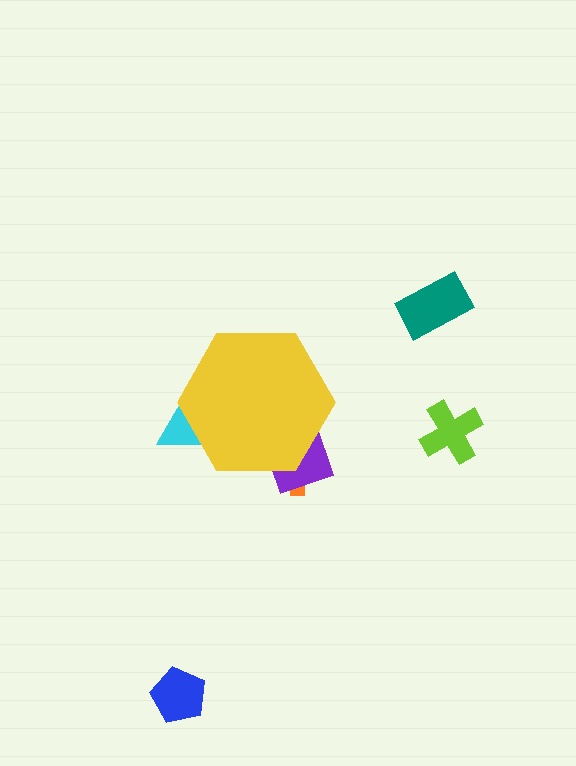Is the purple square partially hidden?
Yes, the purple square is partially hidden behind the yellow hexagon.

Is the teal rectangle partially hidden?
No, the teal rectangle is fully visible.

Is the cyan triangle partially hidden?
Yes, the cyan triangle is partially hidden behind the yellow hexagon.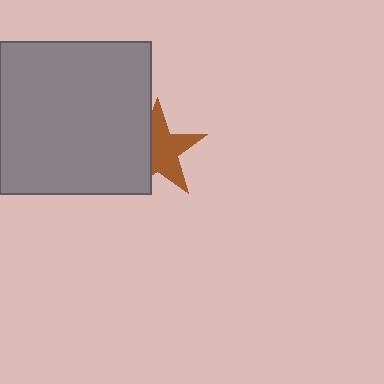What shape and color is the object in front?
The object in front is a gray square.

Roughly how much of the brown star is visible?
About half of it is visible (roughly 62%).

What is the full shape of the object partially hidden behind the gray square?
The partially hidden object is a brown star.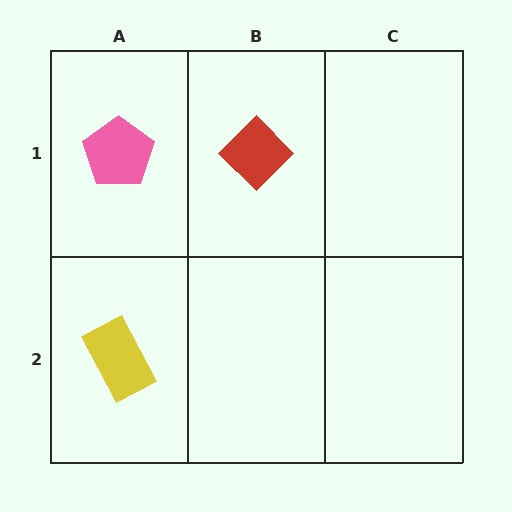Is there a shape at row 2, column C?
No, that cell is empty.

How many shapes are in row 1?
2 shapes.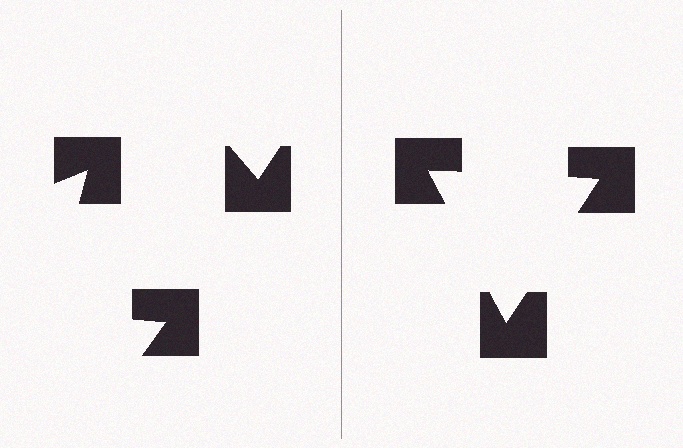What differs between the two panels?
The notched squares are positioned identically on both sides; only the wedge orientations differ. On the right they align to a triangle; on the left they are misaligned.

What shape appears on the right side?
An illusory triangle.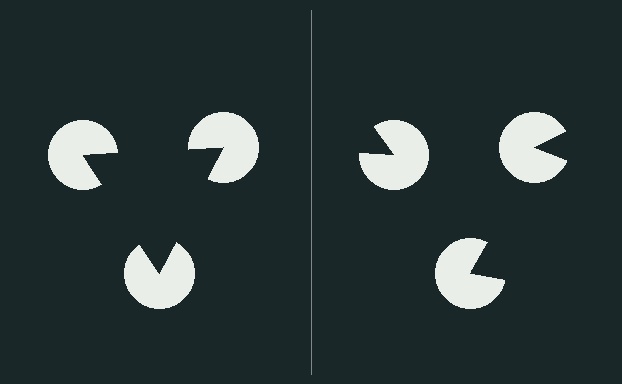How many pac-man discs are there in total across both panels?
6 — 3 on each side.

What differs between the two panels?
The pac-man discs are positioned identically on both sides; only the wedge orientations differ. On the left they align to a triangle; on the right they are misaligned.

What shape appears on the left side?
An illusory triangle.